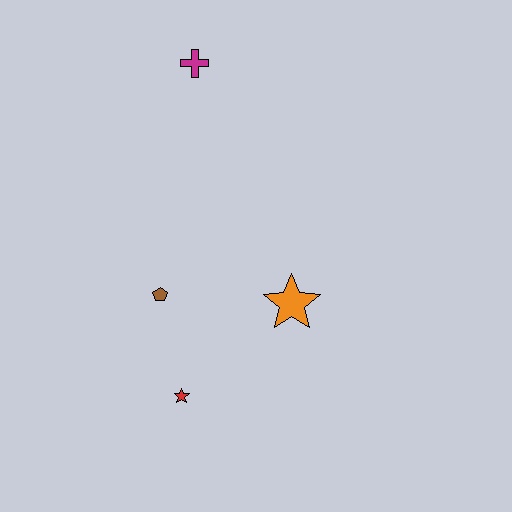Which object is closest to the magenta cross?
The brown pentagon is closest to the magenta cross.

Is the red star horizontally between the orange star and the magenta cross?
No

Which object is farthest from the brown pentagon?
The magenta cross is farthest from the brown pentagon.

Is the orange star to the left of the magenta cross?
No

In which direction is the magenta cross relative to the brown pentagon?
The magenta cross is above the brown pentagon.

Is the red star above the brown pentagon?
No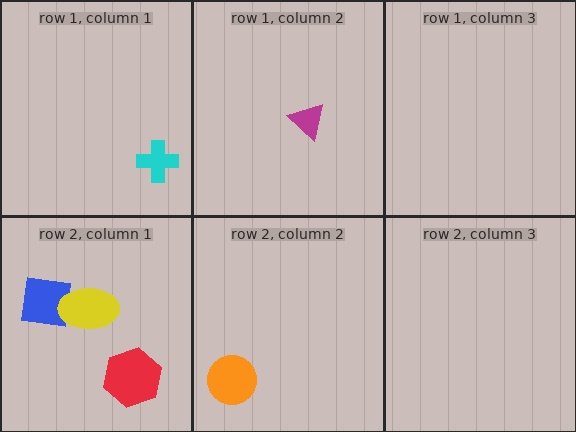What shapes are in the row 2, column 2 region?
The orange circle.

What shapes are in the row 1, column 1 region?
The cyan cross.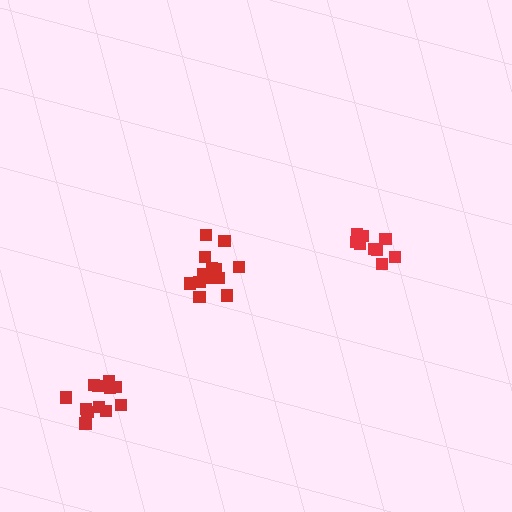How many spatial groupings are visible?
There are 3 spatial groupings.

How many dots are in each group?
Group 1: 9 dots, Group 2: 12 dots, Group 3: 14 dots (35 total).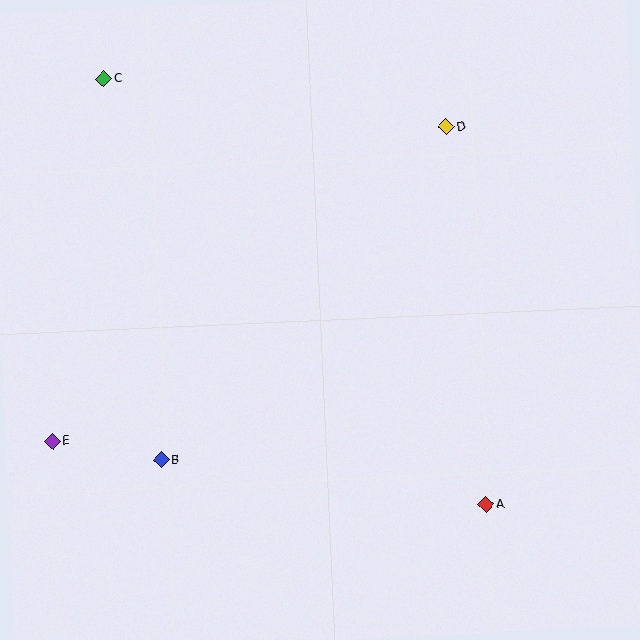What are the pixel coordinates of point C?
Point C is at (104, 79).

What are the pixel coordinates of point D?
Point D is at (446, 127).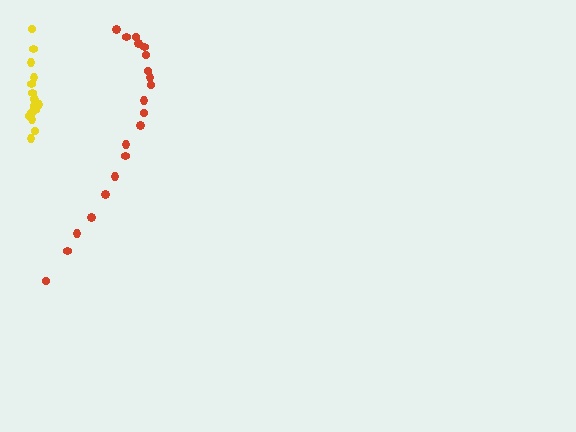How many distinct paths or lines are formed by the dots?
There are 2 distinct paths.